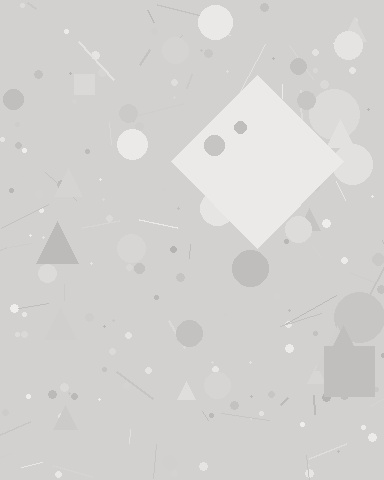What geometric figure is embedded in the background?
A diamond is embedded in the background.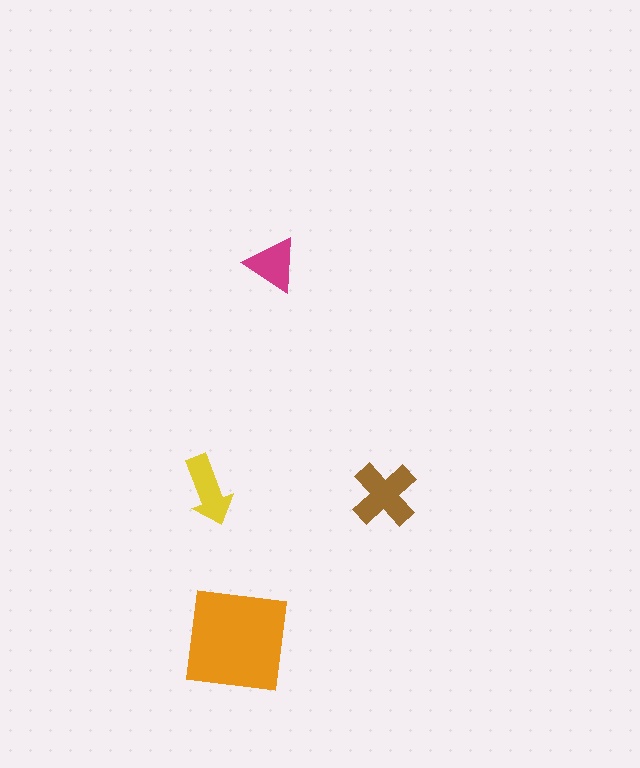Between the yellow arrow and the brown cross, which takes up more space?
The brown cross.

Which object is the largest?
The orange square.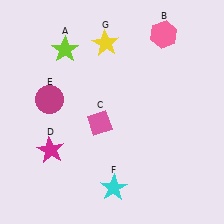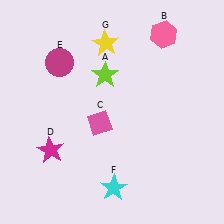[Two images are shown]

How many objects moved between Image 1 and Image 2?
2 objects moved between the two images.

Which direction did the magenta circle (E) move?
The magenta circle (E) moved up.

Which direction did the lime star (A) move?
The lime star (A) moved right.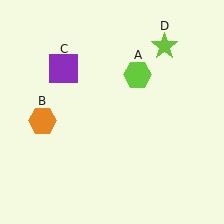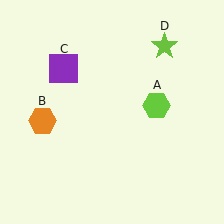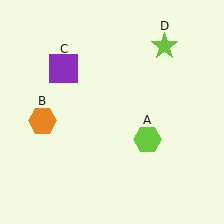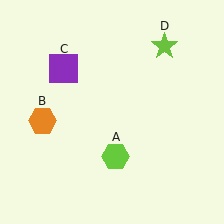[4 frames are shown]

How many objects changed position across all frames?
1 object changed position: lime hexagon (object A).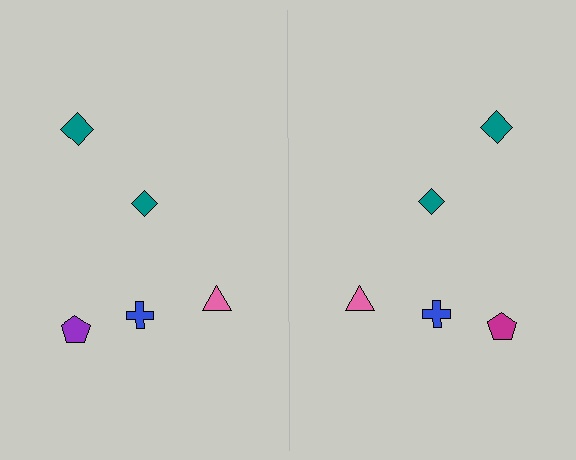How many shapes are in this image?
There are 10 shapes in this image.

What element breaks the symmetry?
The magenta pentagon on the right side breaks the symmetry — its mirror counterpart is purple.